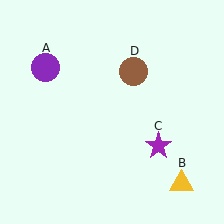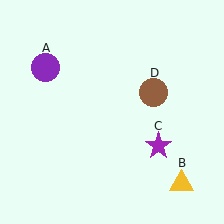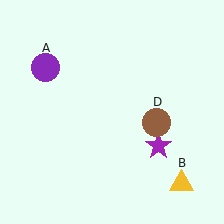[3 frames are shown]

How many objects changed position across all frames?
1 object changed position: brown circle (object D).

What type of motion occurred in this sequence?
The brown circle (object D) rotated clockwise around the center of the scene.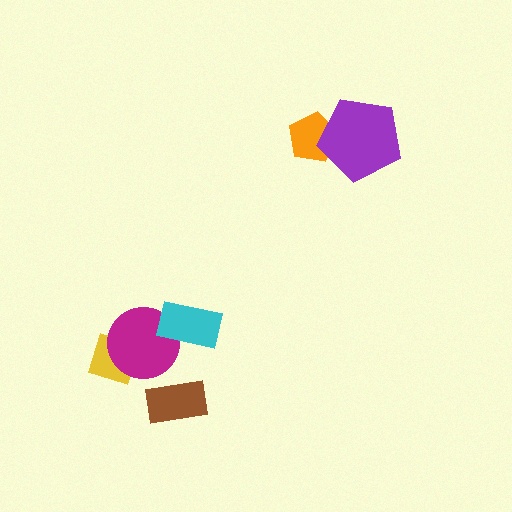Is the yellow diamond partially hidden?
Yes, it is partially covered by another shape.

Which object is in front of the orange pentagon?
The purple pentagon is in front of the orange pentagon.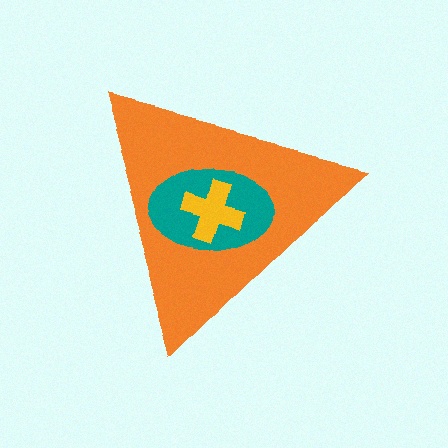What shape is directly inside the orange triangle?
The teal ellipse.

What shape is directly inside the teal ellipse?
The yellow cross.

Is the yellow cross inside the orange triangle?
Yes.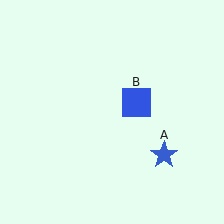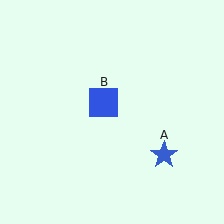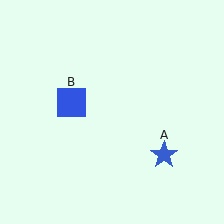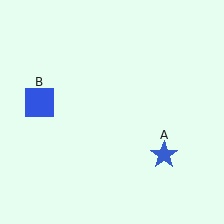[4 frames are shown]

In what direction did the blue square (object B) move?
The blue square (object B) moved left.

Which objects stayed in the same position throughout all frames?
Blue star (object A) remained stationary.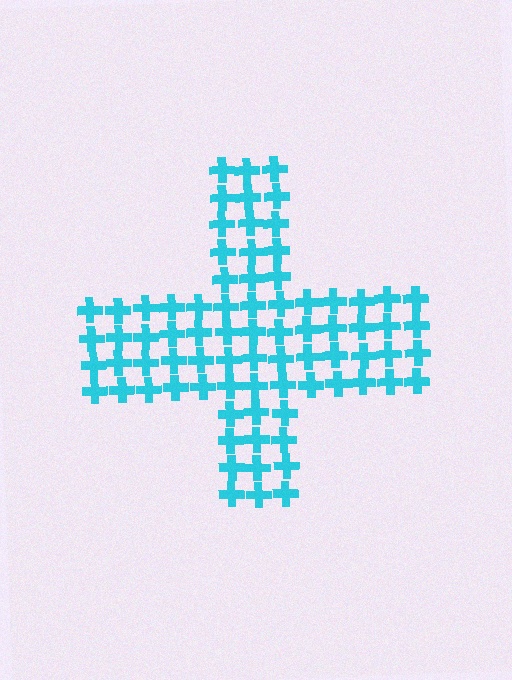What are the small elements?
The small elements are crosses.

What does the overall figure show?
The overall figure shows a cross.